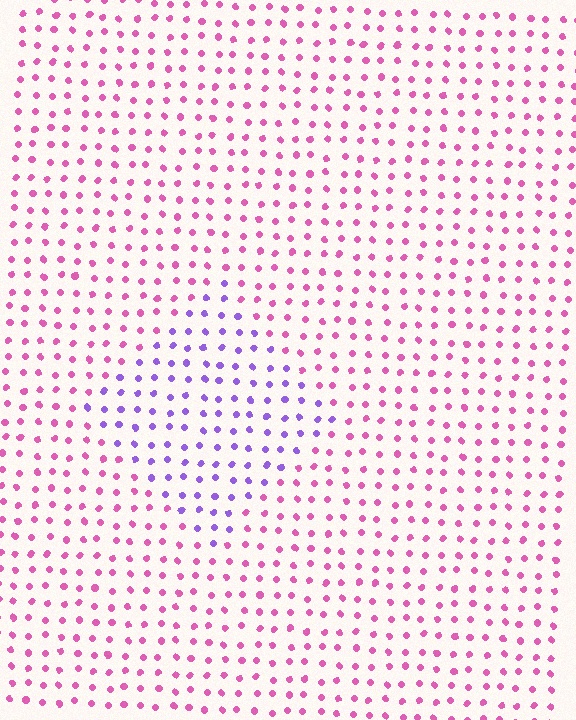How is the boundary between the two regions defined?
The boundary is defined purely by a slight shift in hue (about 53 degrees). Spacing, size, and orientation are identical on both sides.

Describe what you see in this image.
The image is filled with small pink elements in a uniform arrangement. A diamond-shaped region is visible where the elements are tinted to a slightly different hue, forming a subtle color boundary.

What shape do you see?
I see a diamond.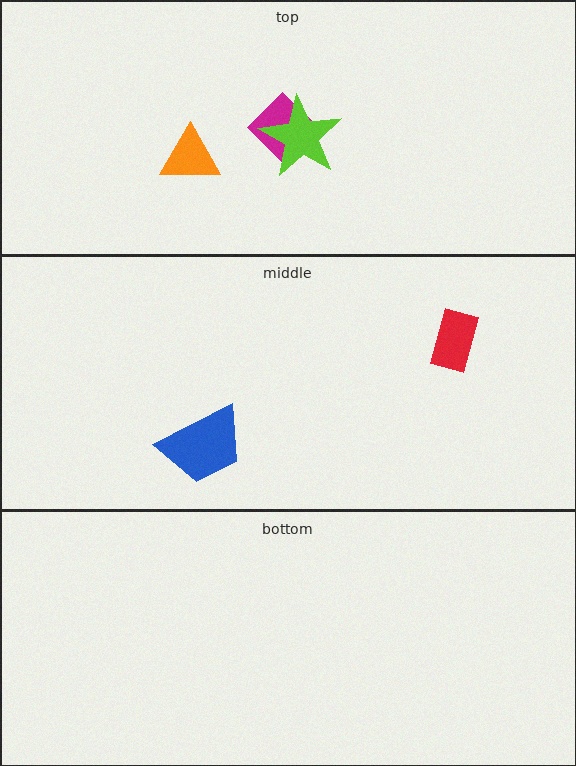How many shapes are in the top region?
3.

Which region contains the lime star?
The top region.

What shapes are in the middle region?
The blue trapezoid, the red rectangle.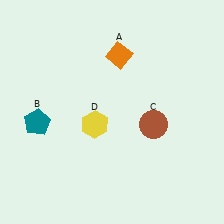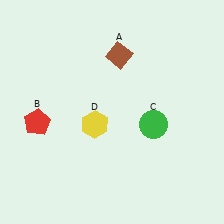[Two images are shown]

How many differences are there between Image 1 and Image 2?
There are 3 differences between the two images.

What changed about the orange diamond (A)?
In Image 1, A is orange. In Image 2, it changed to brown.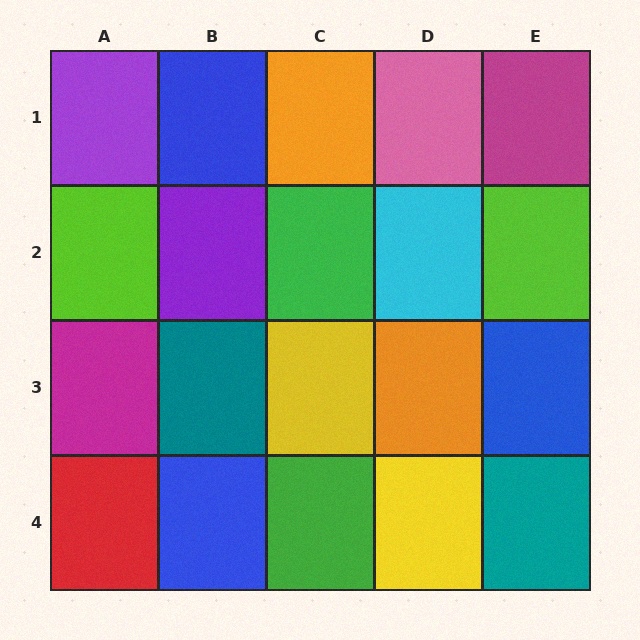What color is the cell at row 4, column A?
Red.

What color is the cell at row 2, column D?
Cyan.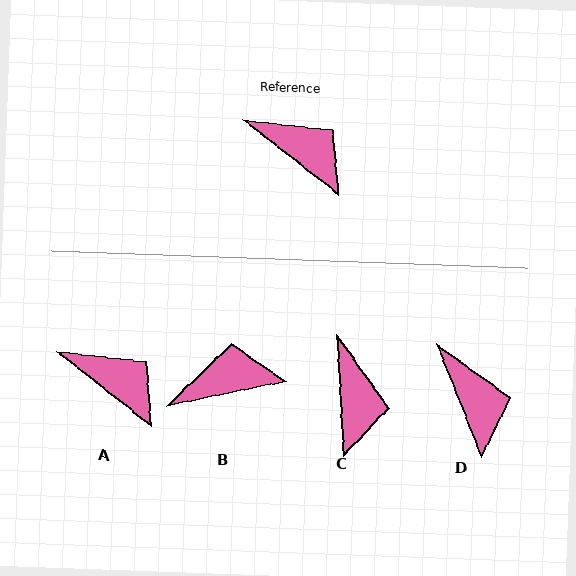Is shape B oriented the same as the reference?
No, it is off by about 50 degrees.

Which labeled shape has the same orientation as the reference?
A.